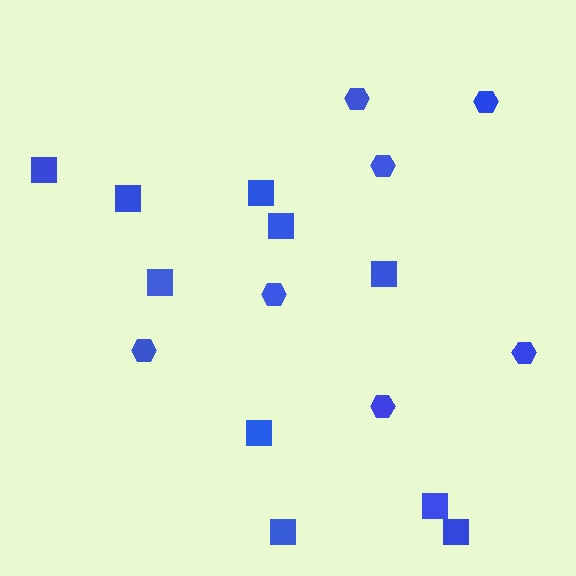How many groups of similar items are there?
There are 2 groups: one group of squares (10) and one group of hexagons (7).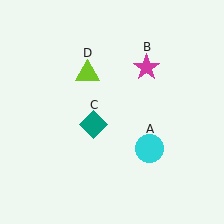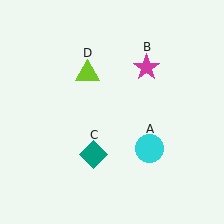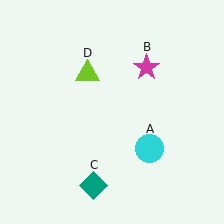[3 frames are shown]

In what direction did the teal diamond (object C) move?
The teal diamond (object C) moved down.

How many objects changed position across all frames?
1 object changed position: teal diamond (object C).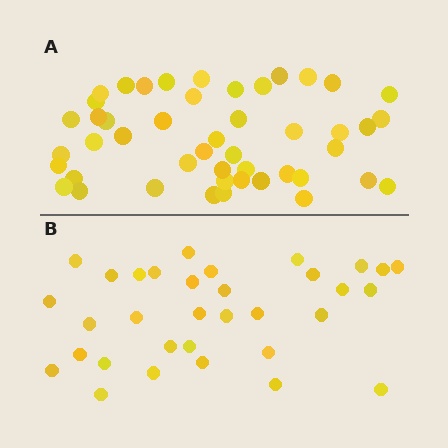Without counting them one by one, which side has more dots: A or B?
Region A (the top region) has more dots.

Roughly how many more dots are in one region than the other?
Region A has approximately 15 more dots than region B.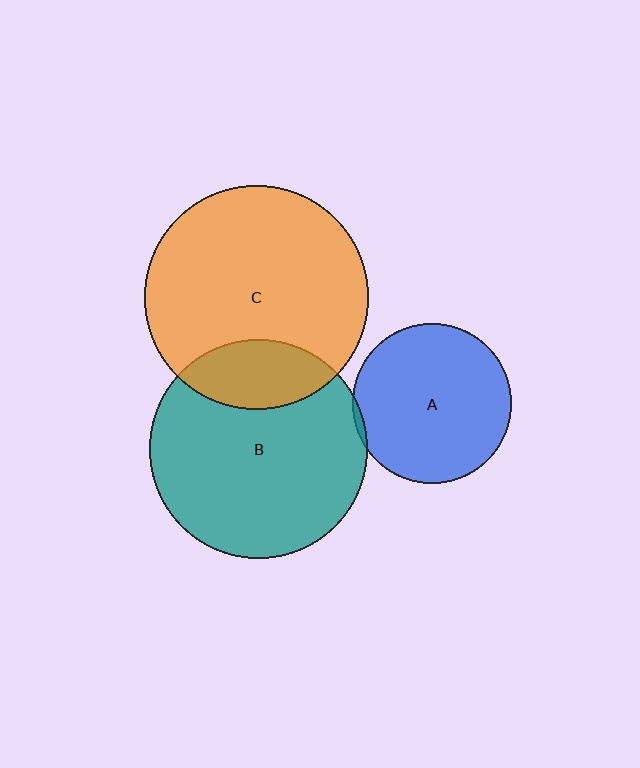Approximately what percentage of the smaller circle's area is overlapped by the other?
Approximately 20%.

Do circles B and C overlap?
Yes.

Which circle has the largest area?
Circle C (orange).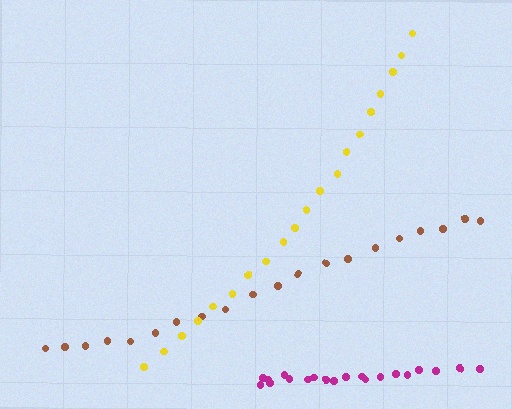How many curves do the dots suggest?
There are 3 distinct paths.